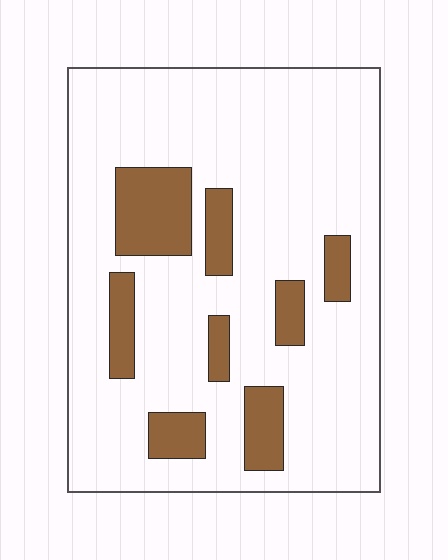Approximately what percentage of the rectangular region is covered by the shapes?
Approximately 20%.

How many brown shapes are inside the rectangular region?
8.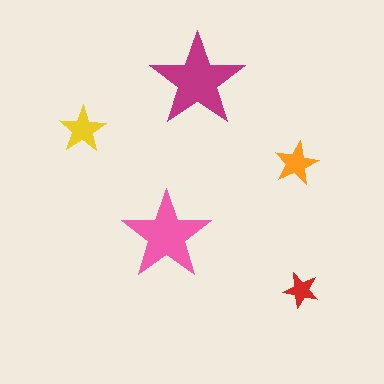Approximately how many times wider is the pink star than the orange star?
About 2 times wider.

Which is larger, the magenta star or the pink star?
The magenta one.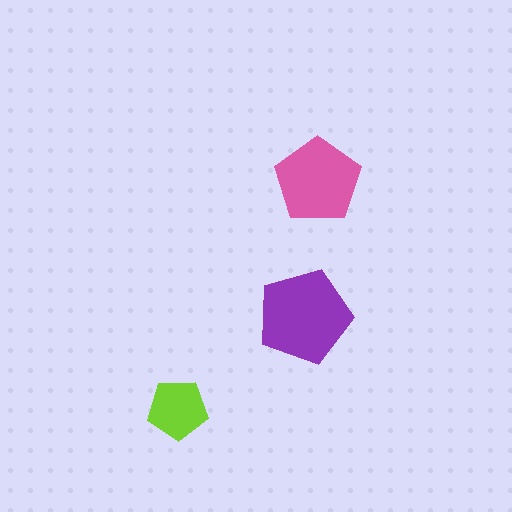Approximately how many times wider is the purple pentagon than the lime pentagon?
About 1.5 times wider.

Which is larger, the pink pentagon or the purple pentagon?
The purple one.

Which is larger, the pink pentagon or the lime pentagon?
The pink one.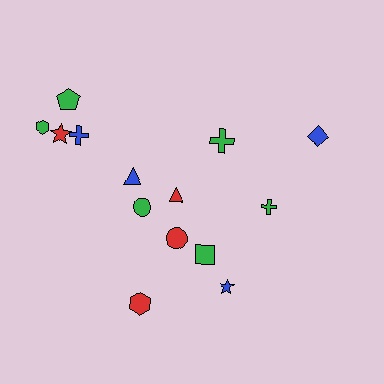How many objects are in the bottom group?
There are 4 objects.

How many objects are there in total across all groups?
There are 14 objects.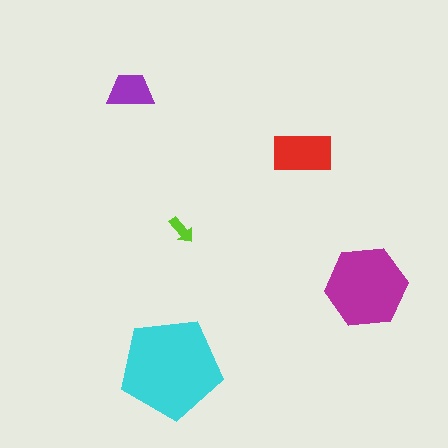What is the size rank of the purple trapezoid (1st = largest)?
4th.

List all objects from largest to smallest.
The cyan pentagon, the magenta hexagon, the red rectangle, the purple trapezoid, the lime arrow.